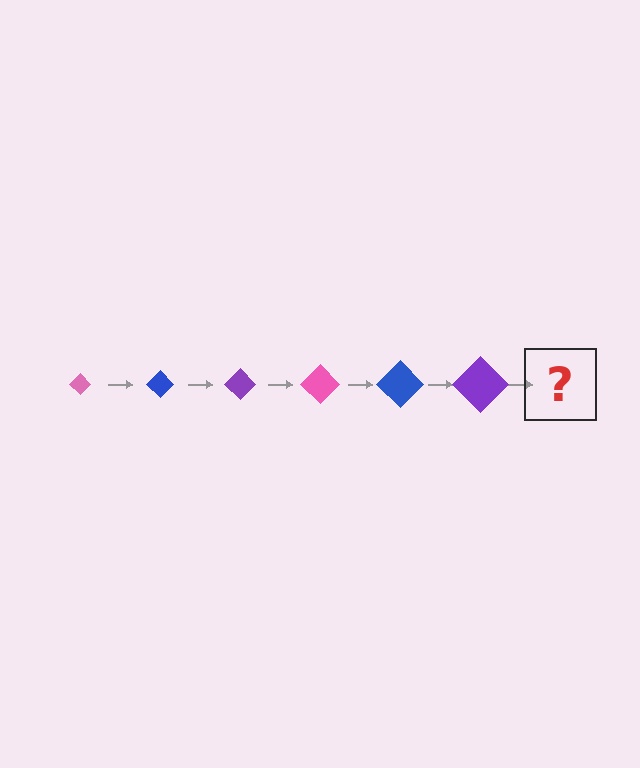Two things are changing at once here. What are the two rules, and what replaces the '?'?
The two rules are that the diamond grows larger each step and the color cycles through pink, blue, and purple. The '?' should be a pink diamond, larger than the previous one.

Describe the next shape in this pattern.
It should be a pink diamond, larger than the previous one.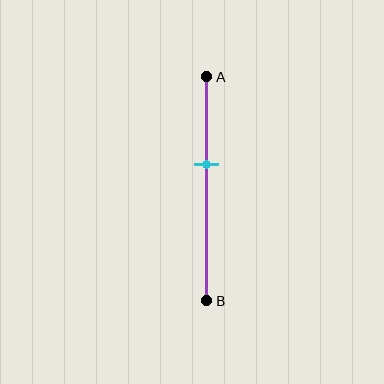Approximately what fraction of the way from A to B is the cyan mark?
The cyan mark is approximately 40% of the way from A to B.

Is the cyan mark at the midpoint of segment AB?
No, the mark is at about 40% from A, not at the 50% midpoint.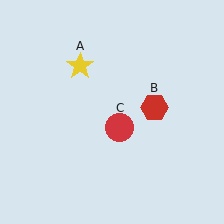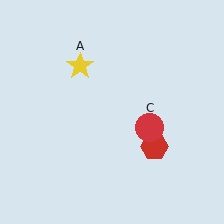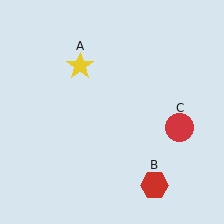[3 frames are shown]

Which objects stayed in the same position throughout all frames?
Yellow star (object A) remained stationary.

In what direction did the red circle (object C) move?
The red circle (object C) moved right.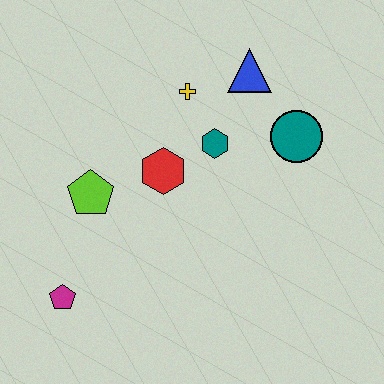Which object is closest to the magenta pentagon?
The lime pentagon is closest to the magenta pentagon.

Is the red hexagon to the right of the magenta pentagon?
Yes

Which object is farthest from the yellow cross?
The magenta pentagon is farthest from the yellow cross.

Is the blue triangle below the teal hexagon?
No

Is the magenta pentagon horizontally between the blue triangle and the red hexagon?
No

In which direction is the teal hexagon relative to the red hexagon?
The teal hexagon is to the right of the red hexagon.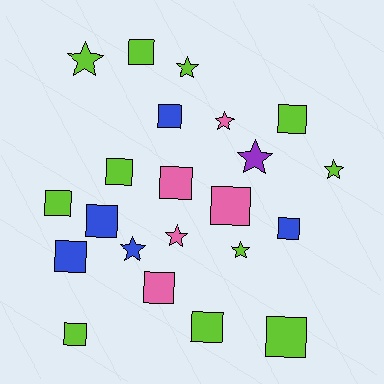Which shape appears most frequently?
Square, with 14 objects.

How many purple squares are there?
There are no purple squares.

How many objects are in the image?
There are 22 objects.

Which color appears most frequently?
Lime, with 11 objects.